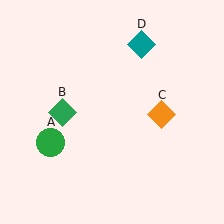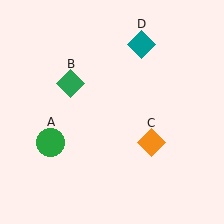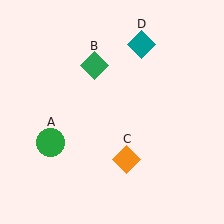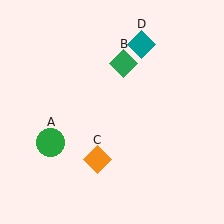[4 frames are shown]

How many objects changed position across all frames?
2 objects changed position: green diamond (object B), orange diamond (object C).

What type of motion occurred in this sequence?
The green diamond (object B), orange diamond (object C) rotated clockwise around the center of the scene.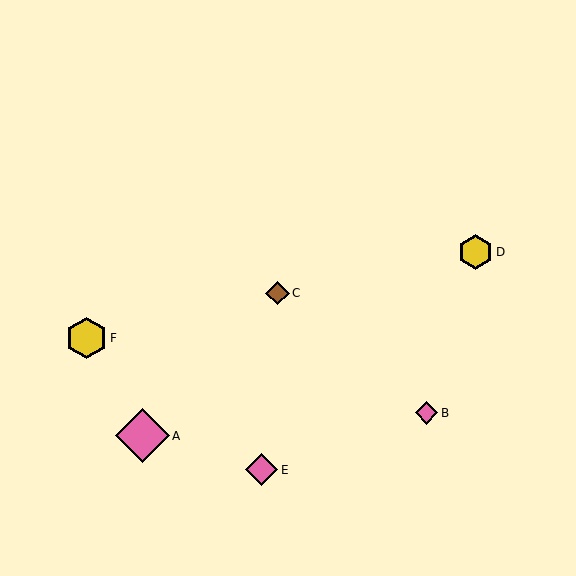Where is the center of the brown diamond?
The center of the brown diamond is at (277, 293).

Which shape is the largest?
The pink diamond (labeled A) is the largest.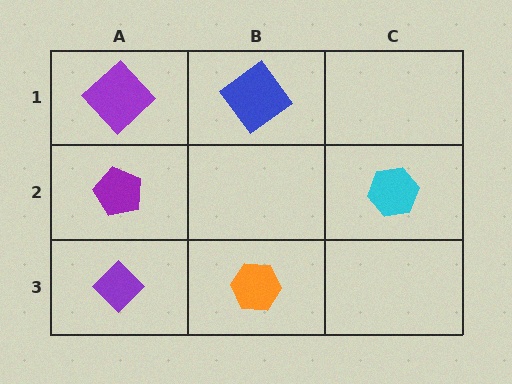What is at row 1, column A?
A purple diamond.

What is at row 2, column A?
A purple pentagon.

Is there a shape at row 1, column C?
No, that cell is empty.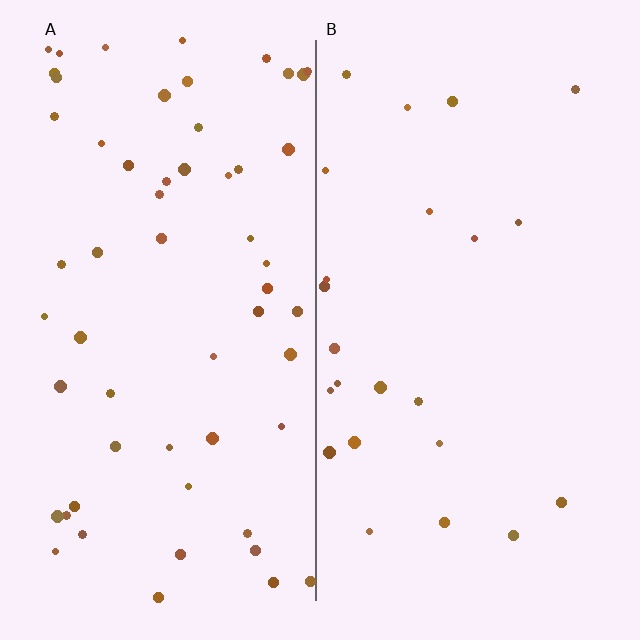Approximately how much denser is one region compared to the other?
Approximately 2.4× — region A over region B.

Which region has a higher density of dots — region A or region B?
A (the left).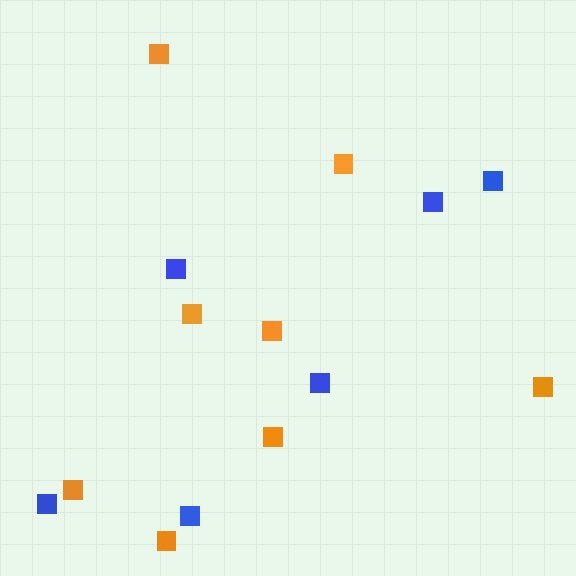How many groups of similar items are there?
There are 2 groups: one group of orange squares (8) and one group of blue squares (6).